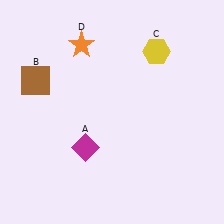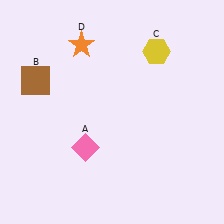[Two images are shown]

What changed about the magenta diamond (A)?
In Image 1, A is magenta. In Image 2, it changed to pink.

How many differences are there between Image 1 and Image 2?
There is 1 difference between the two images.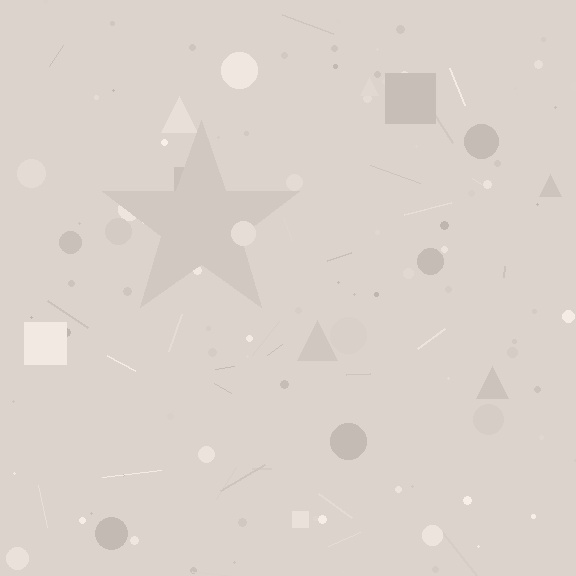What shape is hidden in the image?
A star is hidden in the image.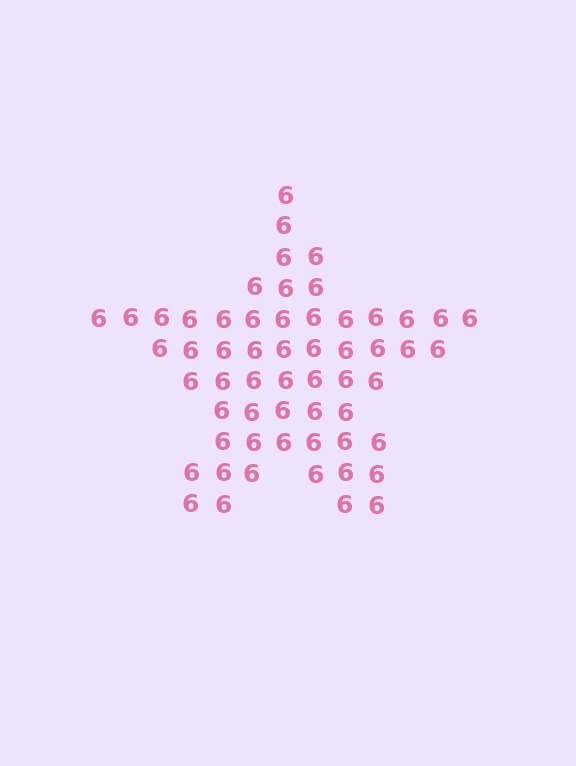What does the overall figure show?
The overall figure shows a star.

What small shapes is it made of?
It is made of small digit 6's.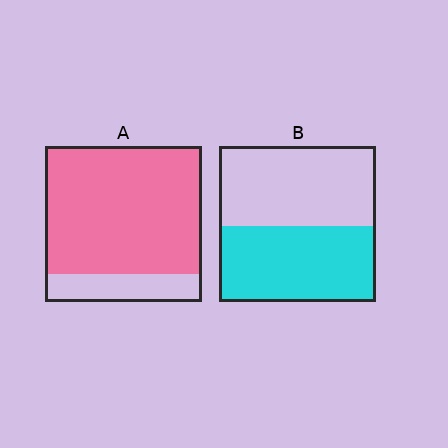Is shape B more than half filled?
Roughly half.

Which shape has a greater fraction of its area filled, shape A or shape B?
Shape A.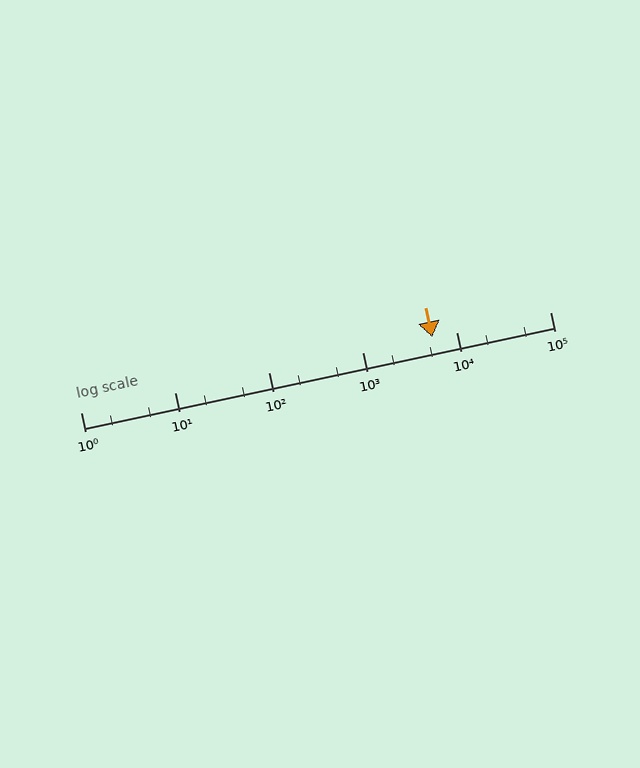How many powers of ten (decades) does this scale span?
The scale spans 5 decades, from 1 to 100000.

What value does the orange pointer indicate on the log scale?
The pointer indicates approximately 5600.